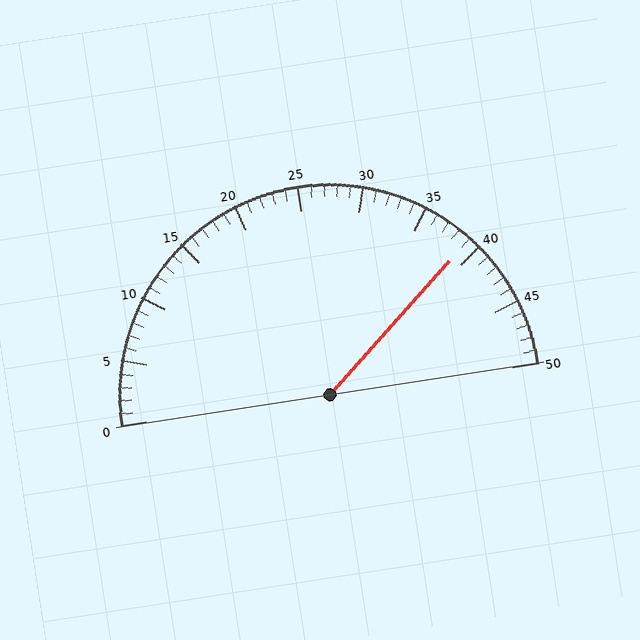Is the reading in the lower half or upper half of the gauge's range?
The reading is in the upper half of the range (0 to 50).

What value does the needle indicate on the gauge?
The needle indicates approximately 39.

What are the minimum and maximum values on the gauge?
The gauge ranges from 0 to 50.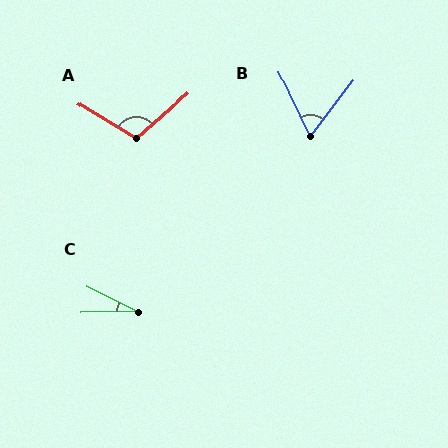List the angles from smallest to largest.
C (26°), B (63°), A (108°).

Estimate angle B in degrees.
Approximately 63 degrees.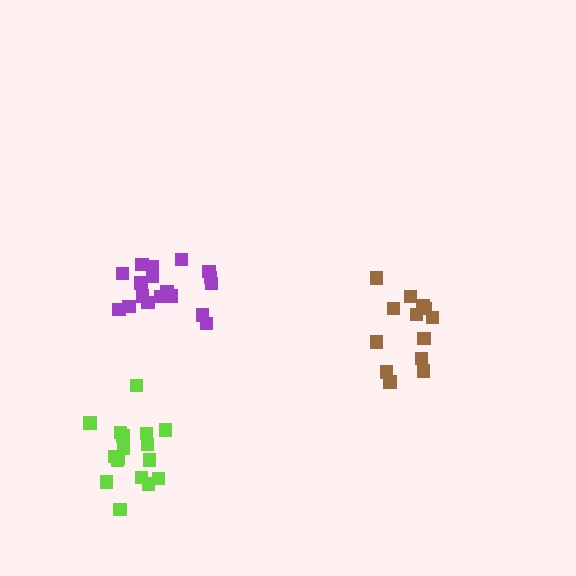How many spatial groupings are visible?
There are 3 spatial groupings.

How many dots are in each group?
Group 1: 18 dots, Group 2: 13 dots, Group 3: 17 dots (48 total).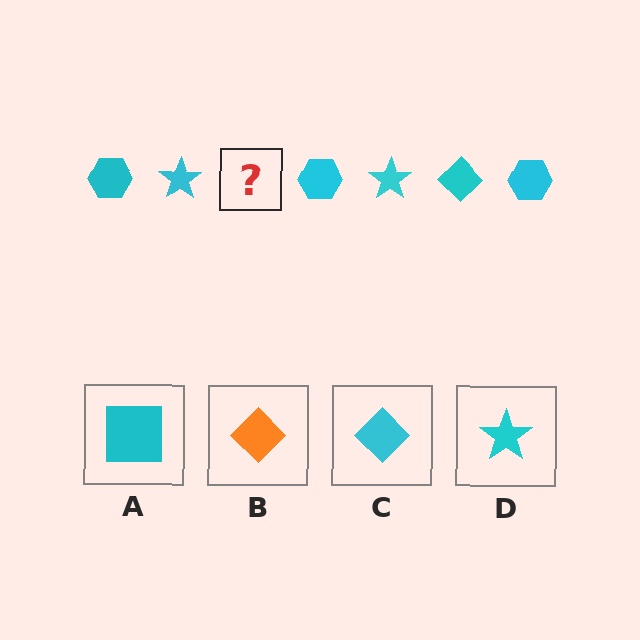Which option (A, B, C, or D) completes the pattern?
C.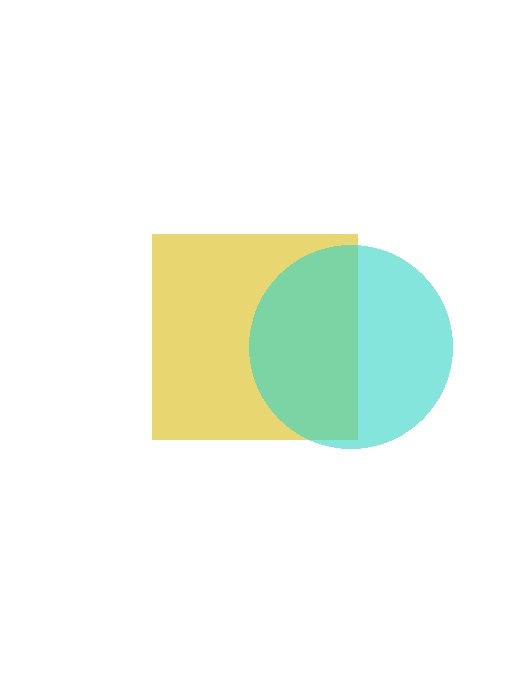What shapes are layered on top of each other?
The layered shapes are: a yellow square, a cyan circle.